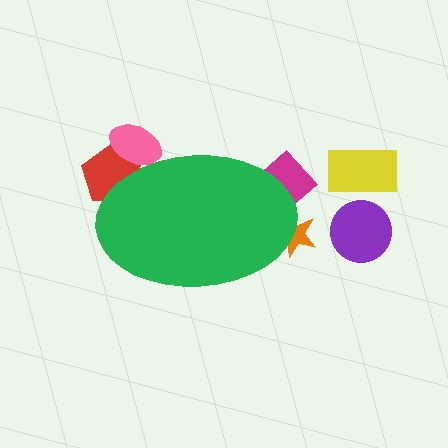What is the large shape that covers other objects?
A green ellipse.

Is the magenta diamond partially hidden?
Yes, the magenta diamond is partially hidden behind the green ellipse.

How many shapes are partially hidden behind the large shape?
4 shapes are partially hidden.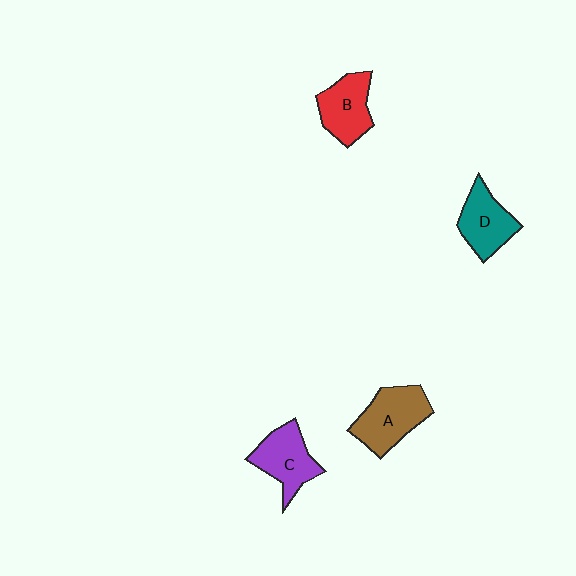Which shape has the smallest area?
Shape D (teal).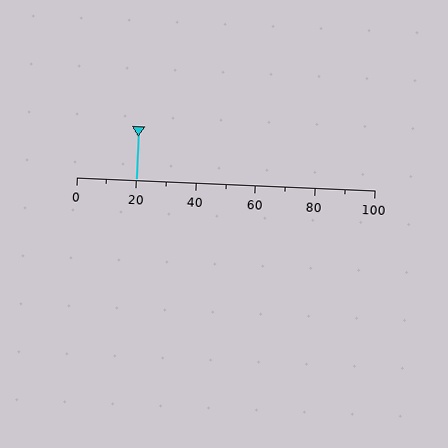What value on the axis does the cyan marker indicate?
The marker indicates approximately 20.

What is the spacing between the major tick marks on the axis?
The major ticks are spaced 20 apart.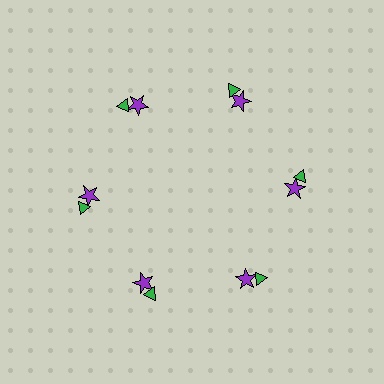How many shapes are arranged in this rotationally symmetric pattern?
There are 12 shapes, arranged in 6 groups of 2.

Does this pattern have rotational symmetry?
Yes, this pattern has 6-fold rotational symmetry. It looks the same after rotating 60 degrees around the center.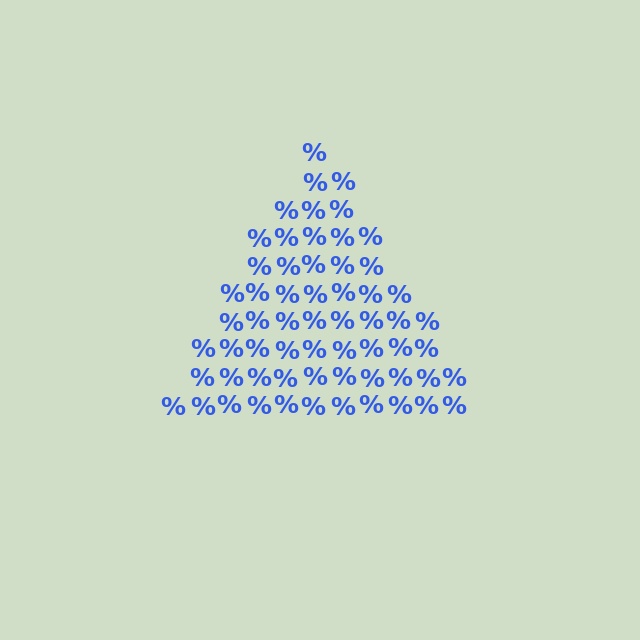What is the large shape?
The large shape is a triangle.